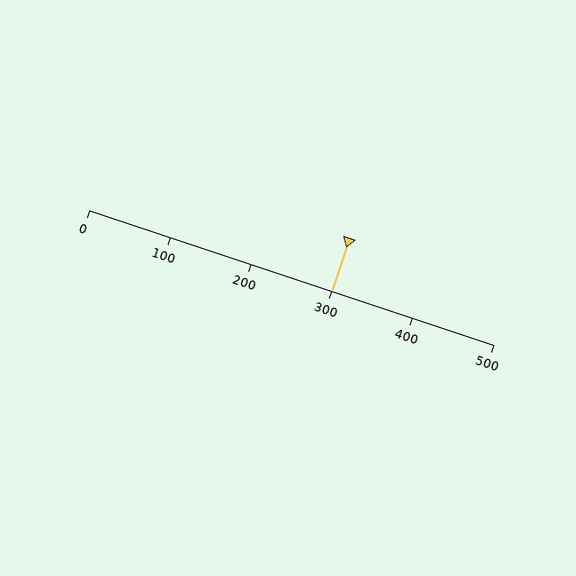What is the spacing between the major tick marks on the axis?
The major ticks are spaced 100 apart.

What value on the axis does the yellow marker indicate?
The marker indicates approximately 300.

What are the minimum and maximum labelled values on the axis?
The axis runs from 0 to 500.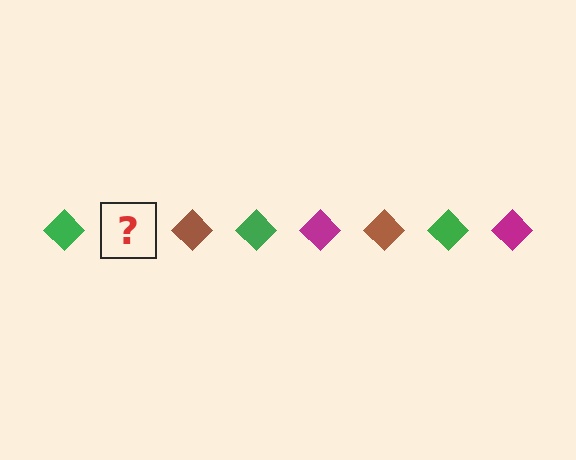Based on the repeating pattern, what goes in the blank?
The blank should be a magenta diamond.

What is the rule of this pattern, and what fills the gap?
The rule is that the pattern cycles through green, magenta, brown diamonds. The gap should be filled with a magenta diamond.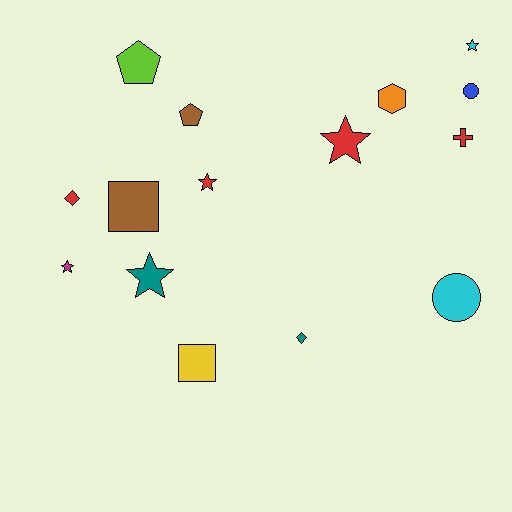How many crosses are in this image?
There is 1 cross.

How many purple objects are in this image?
There are no purple objects.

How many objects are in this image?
There are 15 objects.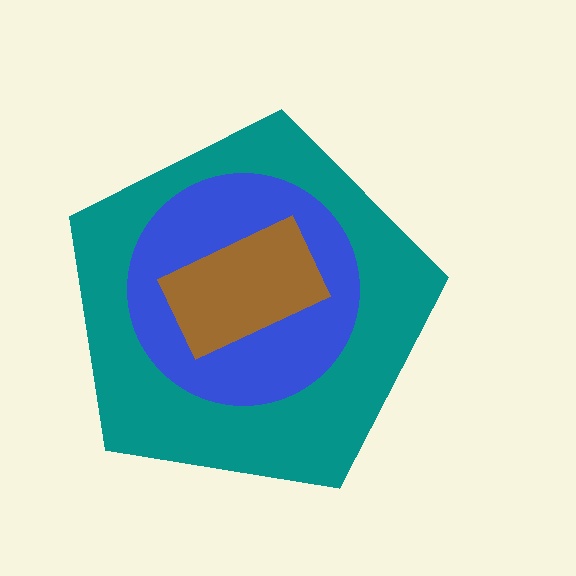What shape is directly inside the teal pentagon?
The blue circle.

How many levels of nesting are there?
3.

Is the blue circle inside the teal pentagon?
Yes.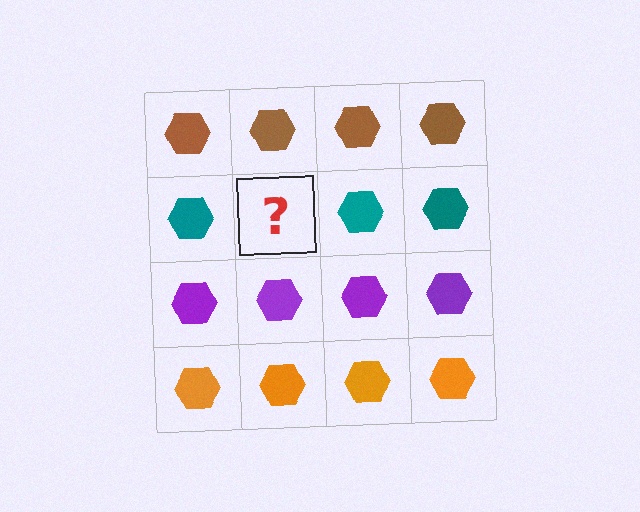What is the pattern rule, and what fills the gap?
The rule is that each row has a consistent color. The gap should be filled with a teal hexagon.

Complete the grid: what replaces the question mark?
The question mark should be replaced with a teal hexagon.